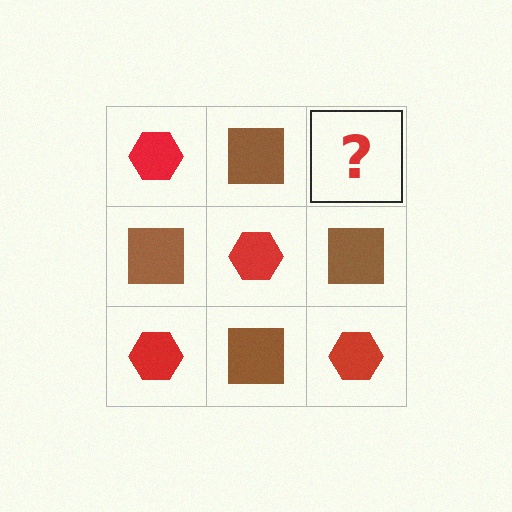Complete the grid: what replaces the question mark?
The question mark should be replaced with a red hexagon.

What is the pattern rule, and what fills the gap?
The rule is that it alternates red hexagon and brown square in a checkerboard pattern. The gap should be filled with a red hexagon.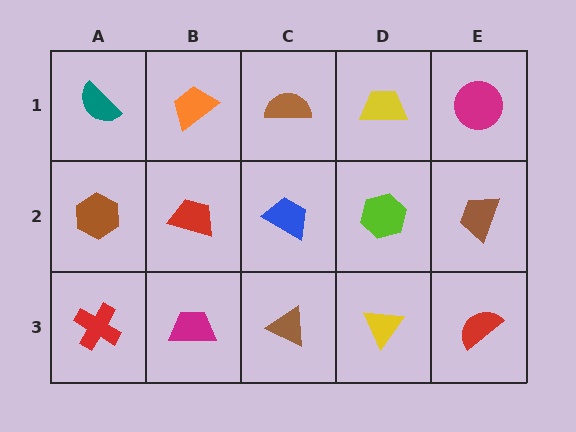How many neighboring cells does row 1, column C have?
3.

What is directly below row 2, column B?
A magenta trapezoid.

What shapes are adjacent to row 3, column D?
A lime hexagon (row 2, column D), a brown triangle (row 3, column C), a red semicircle (row 3, column E).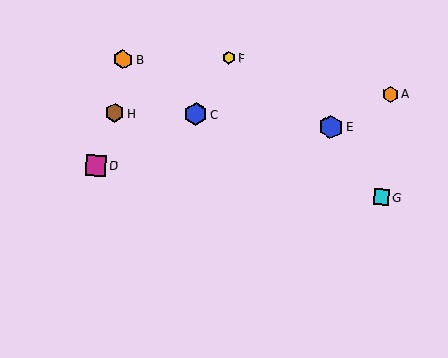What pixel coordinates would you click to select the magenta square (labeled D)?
Click at (96, 165) to select the magenta square D.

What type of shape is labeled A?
Shape A is an orange hexagon.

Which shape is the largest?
The blue hexagon (labeled E) is the largest.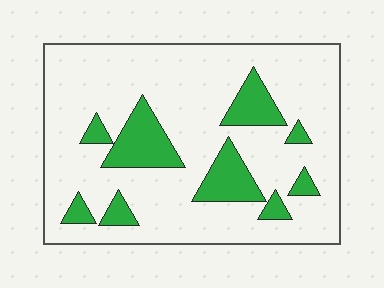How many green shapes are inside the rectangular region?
9.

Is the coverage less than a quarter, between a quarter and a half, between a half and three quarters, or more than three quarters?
Less than a quarter.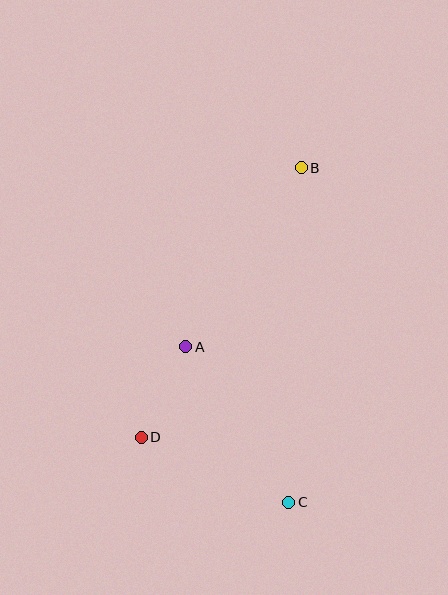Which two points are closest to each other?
Points A and D are closest to each other.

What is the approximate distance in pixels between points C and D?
The distance between C and D is approximately 161 pixels.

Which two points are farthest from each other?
Points B and C are farthest from each other.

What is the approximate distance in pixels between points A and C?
The distance between A and C is approximately 186 pixels.